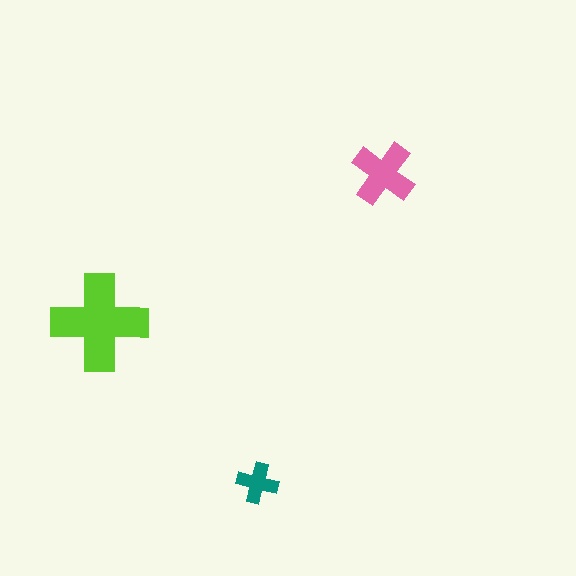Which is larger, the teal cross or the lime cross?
The lime one.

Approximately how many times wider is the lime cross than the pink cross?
About 1.5 times wider.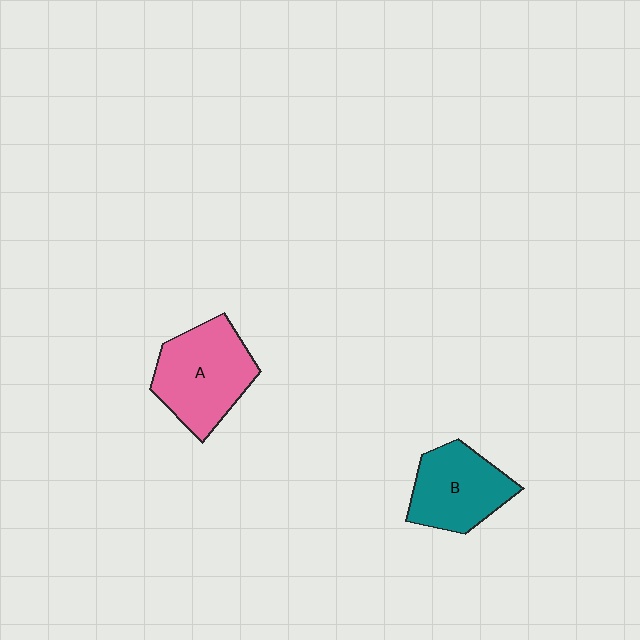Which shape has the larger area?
Shape A (pink).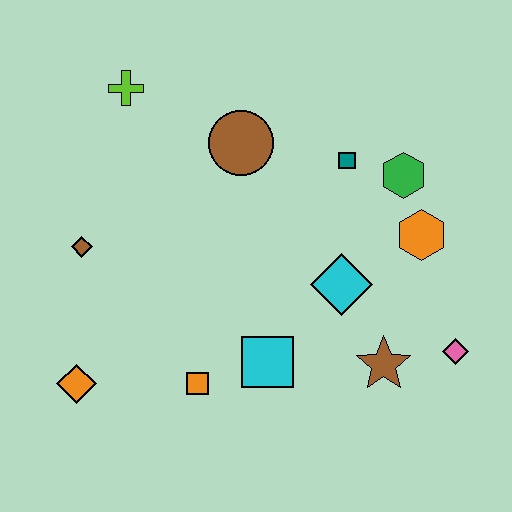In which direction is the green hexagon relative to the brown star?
The green hexagon is above the brown star.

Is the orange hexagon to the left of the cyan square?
No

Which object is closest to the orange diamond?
The orange square is closest to the orange diamond.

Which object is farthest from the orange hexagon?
The orange diamond is farthest from the orange hexagon.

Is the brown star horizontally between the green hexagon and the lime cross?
Yes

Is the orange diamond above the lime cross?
No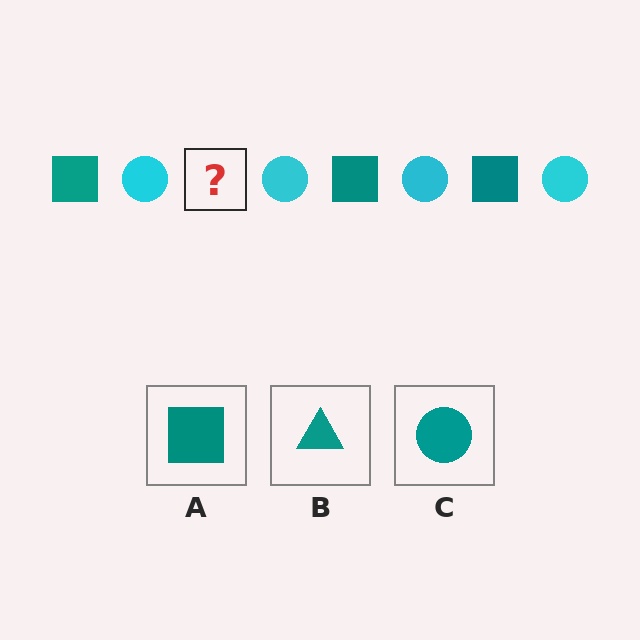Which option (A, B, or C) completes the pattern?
A.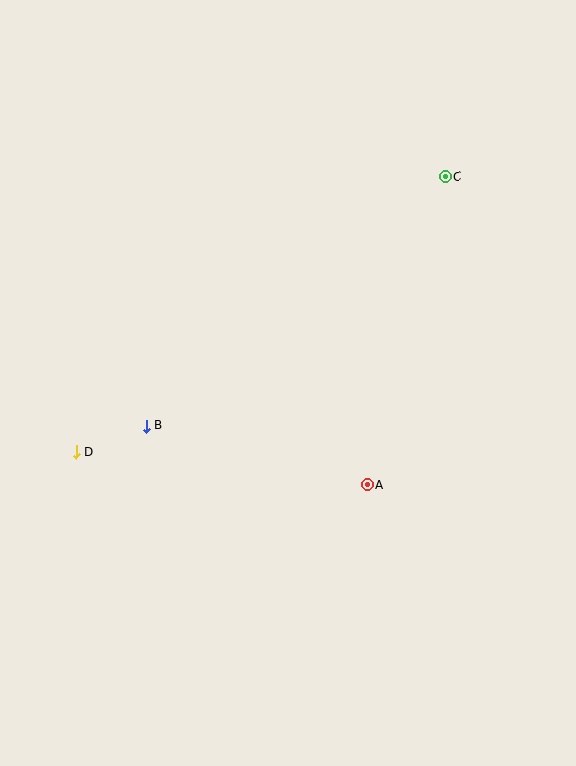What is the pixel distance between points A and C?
The distance between A and C is 317 pixels.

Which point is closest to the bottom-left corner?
Point D is closest to the bottom-left corner.